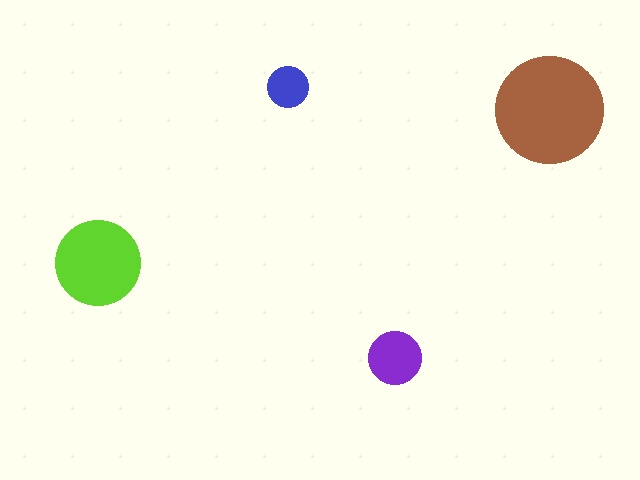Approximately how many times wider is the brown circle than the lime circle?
About 1.5 times wider.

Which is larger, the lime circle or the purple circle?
The lime one.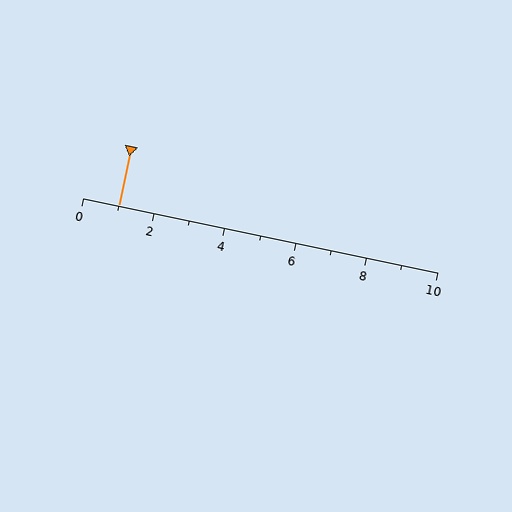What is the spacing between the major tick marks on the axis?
The major ticks are spaced 2 apart.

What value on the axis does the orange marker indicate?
The marker indicates approximately 1.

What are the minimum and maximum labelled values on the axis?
The axis runs from 0 to 10.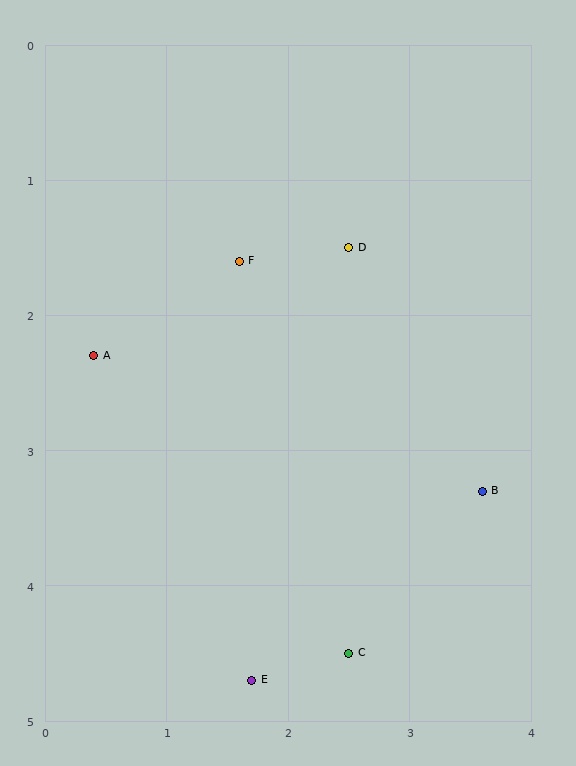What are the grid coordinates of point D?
Point D is at approximately (2.5, 1.5).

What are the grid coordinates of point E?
Point E is at approximately (1.7, 4.7).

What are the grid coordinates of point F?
Point F is at approximately (1.6, 1.6).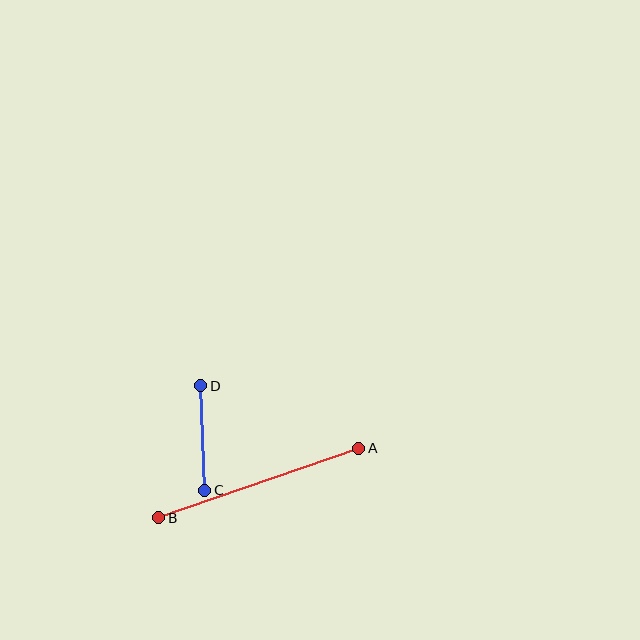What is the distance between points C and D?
The distance is approximately 104 pixels.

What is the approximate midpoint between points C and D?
The midpoint is at approximately (203, 438) pixels.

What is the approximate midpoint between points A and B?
The midpoint is at approximately (259, 483) pixels.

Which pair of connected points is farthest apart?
Points A and B are farthest apart.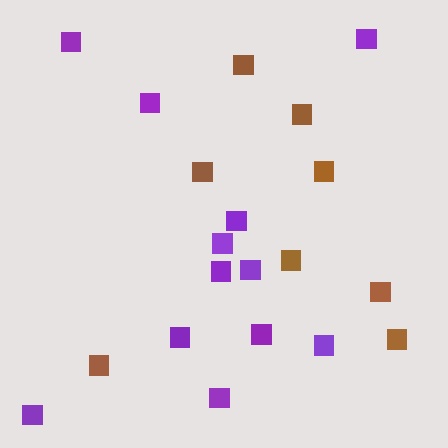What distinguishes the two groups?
There are 2 groups: one group of purple squares (12) and one group of brown squares (8).